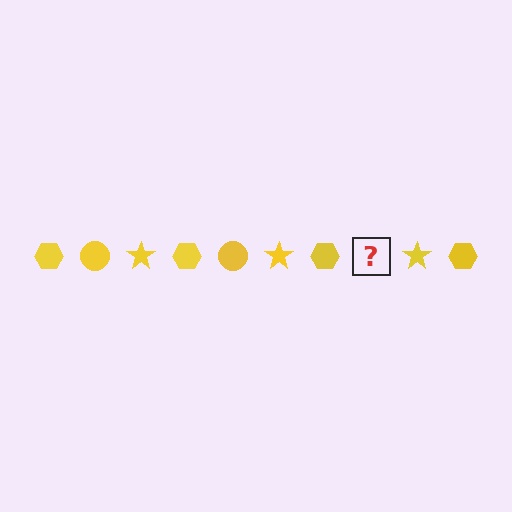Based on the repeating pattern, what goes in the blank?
The blank should be a yellow circle.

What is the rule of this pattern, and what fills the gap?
The rule is that the pattern cycles through hexagon, circle, star shapes in yellow. The gap should be filled with a yellow circle.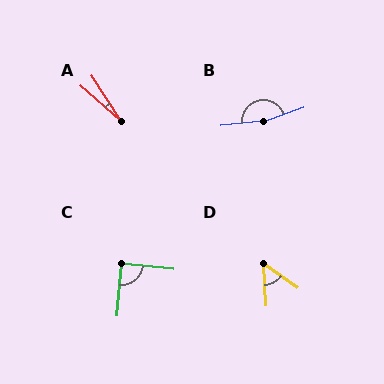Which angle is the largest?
B, at approximately 166 degrees.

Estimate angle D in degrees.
Approximately 51 degrees.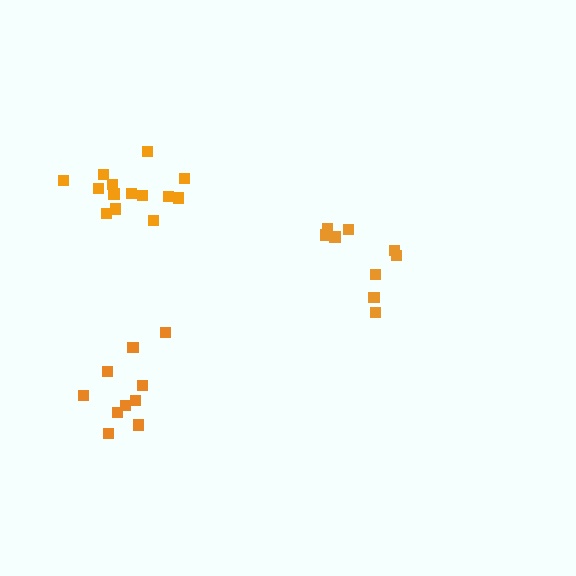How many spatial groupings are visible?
There are 3 spatial groupings.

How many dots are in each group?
Group 1: 9 dots, Group 2: 14 dots, Group 3: 10 dots (33 total).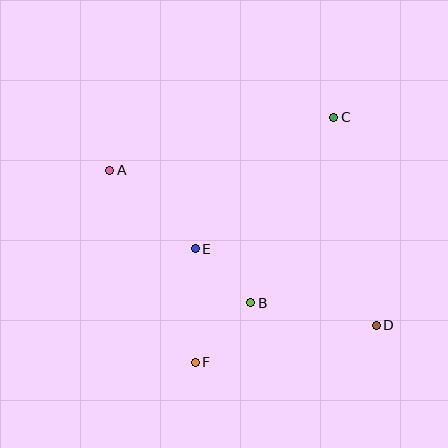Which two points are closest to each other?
Points B and E are closest to each other.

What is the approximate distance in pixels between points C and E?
The distance between C and E is approximately 191 pixels.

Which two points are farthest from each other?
Points A and D are farthest from each other.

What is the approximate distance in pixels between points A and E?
The distance between A and E is approximately 116 pixels.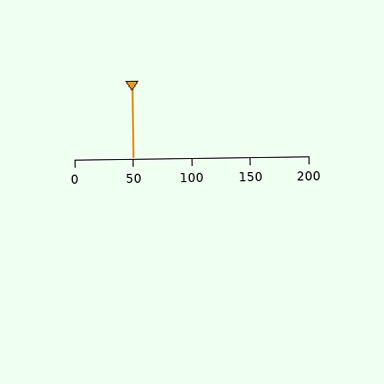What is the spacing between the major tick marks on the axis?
The major ticks are spaced 50 apart.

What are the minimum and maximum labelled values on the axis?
The axis runs from 0 to 200.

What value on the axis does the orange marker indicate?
The marker indicates approximately 50.